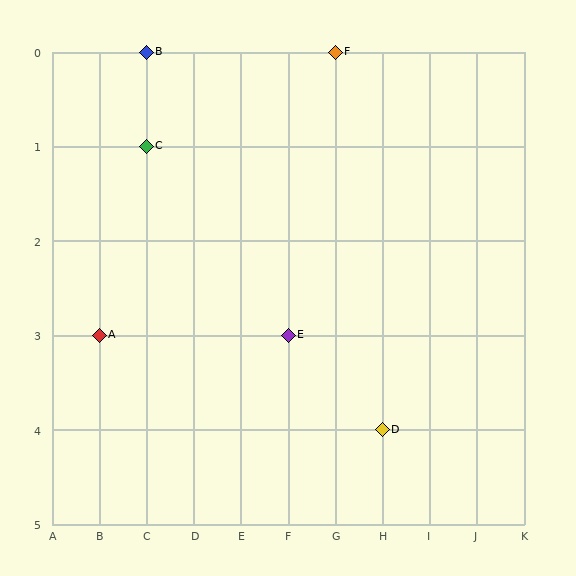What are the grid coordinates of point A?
Point A is at grid coordinates (B, 3).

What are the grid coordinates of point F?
Point F is at grid coordinates (G, 0).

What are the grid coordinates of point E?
Point E is at grid coordinates (F, 3).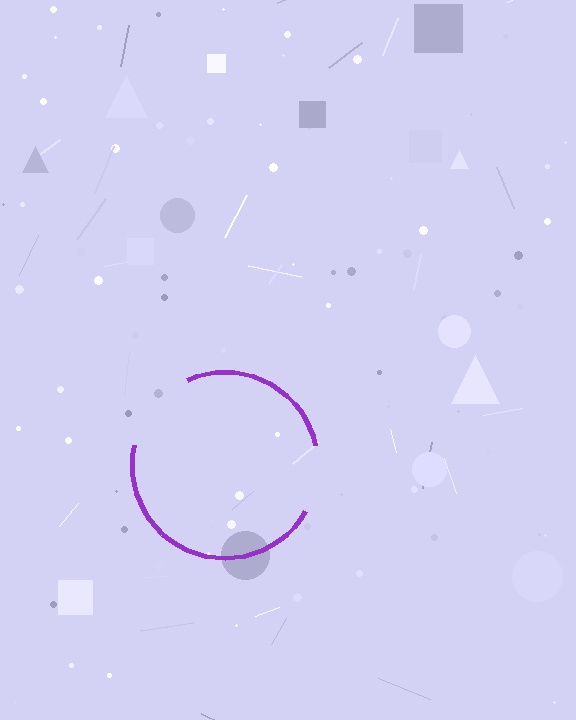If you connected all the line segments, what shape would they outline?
They would outline a circle.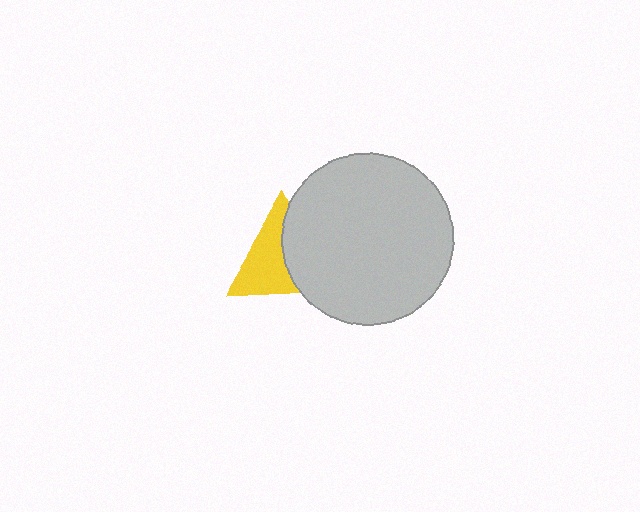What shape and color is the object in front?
The object in front is a light gray circle.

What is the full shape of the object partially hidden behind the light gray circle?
The partially hidden object is a yellow triangle.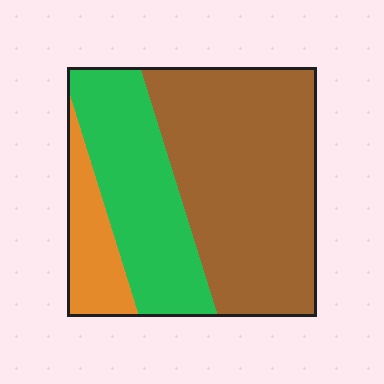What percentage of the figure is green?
Green takes up between a sixth and a third of the figure.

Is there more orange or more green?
Green.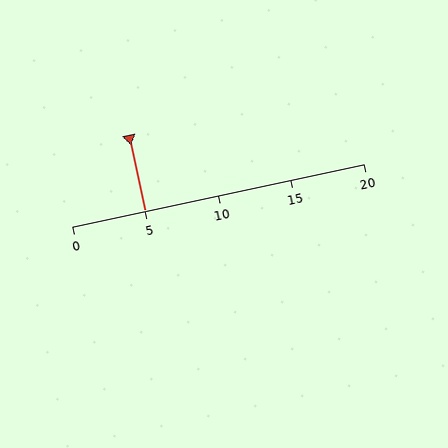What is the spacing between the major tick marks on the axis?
The major ticks are spaced 5 apart.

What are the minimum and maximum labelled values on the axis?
The axis runs from 0 to 20.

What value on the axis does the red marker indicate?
The marker indicates approximately 5.